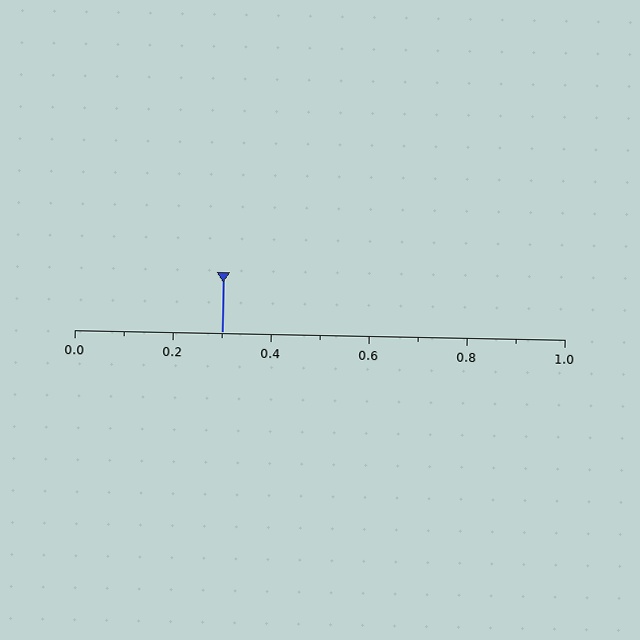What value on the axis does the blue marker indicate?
The marker indicates approximately 0.3.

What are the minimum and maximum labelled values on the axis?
The axis runs from 0.0 to 1.0.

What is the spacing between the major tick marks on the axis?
The major ticks are spaced 0.2 apart.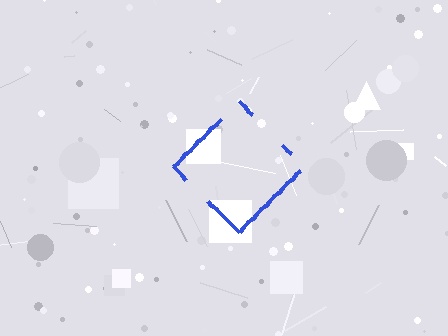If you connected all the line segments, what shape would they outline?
They would outline a diamond.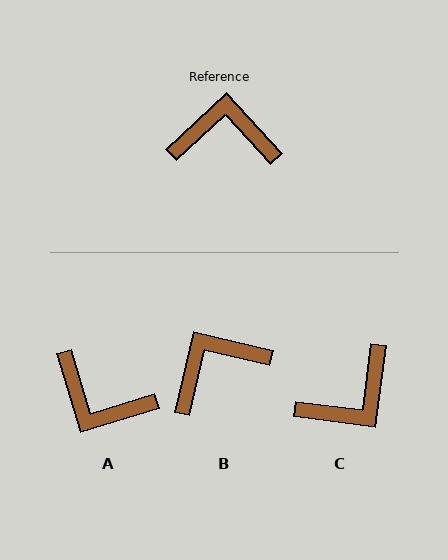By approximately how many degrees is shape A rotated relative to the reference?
Approximately 154 degrees counter-clockwise.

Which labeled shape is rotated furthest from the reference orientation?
A, about 154 degrees away.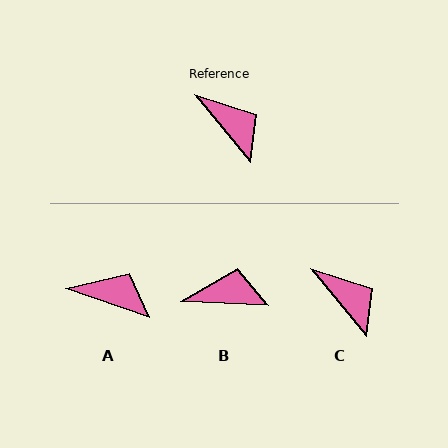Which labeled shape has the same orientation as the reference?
C.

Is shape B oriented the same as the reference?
No, it is off by about 48 degrees.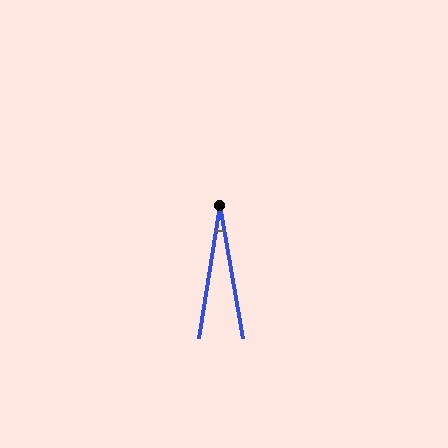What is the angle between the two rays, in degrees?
Approximately 19 degrees.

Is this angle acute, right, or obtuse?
It is acute.